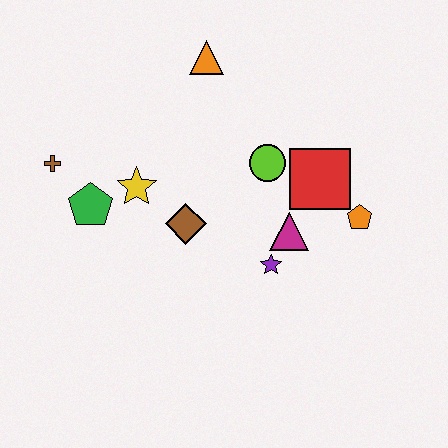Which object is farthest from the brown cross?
The orange pentagon is farthest from the brown cross.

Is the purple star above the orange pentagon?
No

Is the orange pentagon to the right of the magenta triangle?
Yes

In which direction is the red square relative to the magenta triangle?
The red square is above the magenta triangle.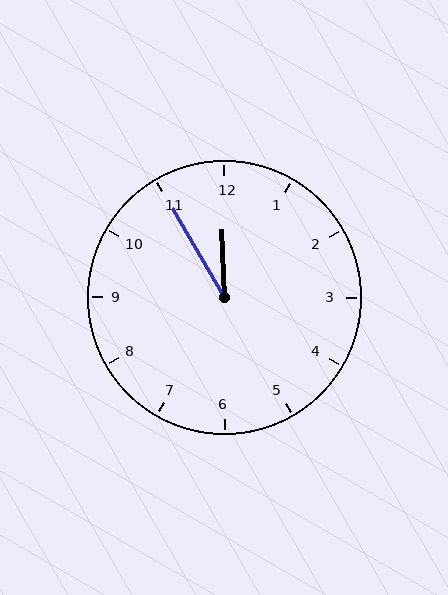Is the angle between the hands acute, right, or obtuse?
It is acute.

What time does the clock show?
11:55.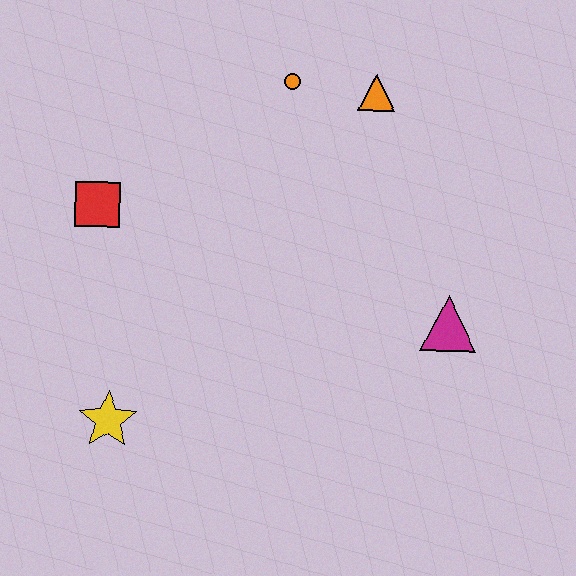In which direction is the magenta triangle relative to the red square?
The magenta triangle is to the right of the red square.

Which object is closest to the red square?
The yellow star is closest to the red square.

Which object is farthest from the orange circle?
The yellow star is farthest from the orange circle.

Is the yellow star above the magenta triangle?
No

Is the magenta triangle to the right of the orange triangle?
Yes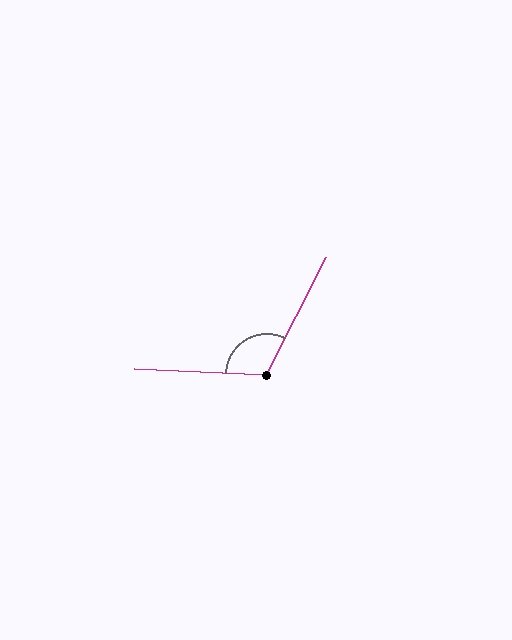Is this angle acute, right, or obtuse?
It is obtuse.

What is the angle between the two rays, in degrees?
Approximately 115 degrees.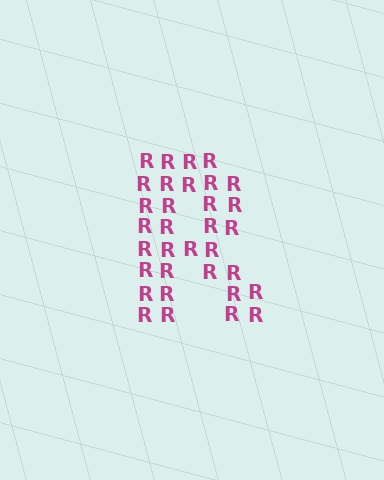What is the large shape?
The large shape is the letter R.